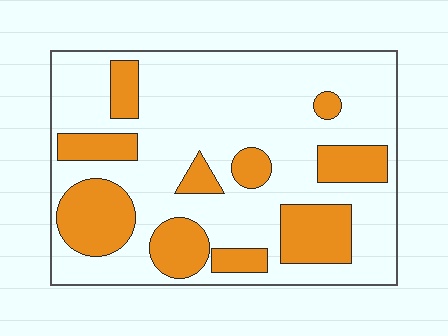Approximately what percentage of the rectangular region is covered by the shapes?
Approximately 30%.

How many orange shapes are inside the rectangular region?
10.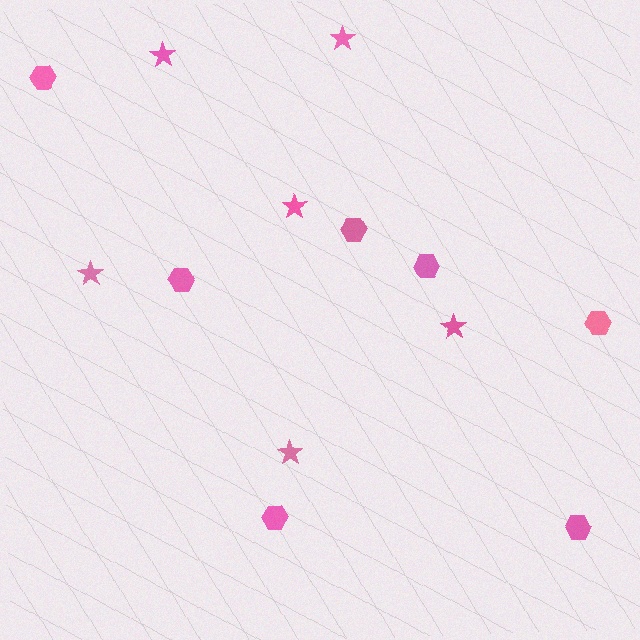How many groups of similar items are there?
There are 2 groups: one group of hexagons (7) and one group of stars (6).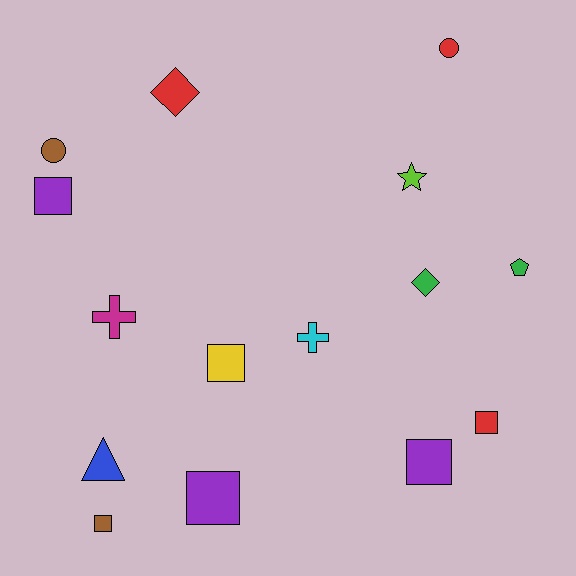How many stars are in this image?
There is 1 star.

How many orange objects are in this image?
There are no orange objects.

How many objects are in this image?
There are 15 objects.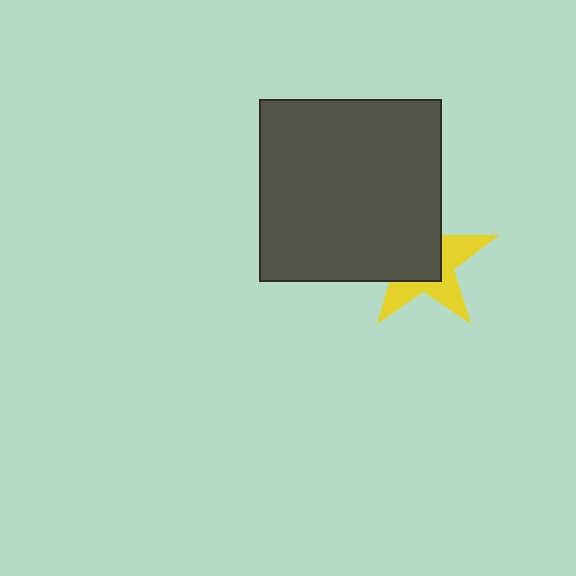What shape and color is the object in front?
The object in front is a dark gray square.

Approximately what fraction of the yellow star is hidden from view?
Roughly 55% of the yellow star is hidden behind the dark gray square.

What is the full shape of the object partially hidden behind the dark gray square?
The partially hidden object is a yellow star.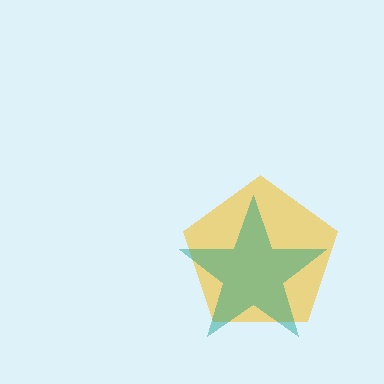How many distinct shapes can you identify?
There are 2 distinct shapes: a yellow pentagon, a teal star.